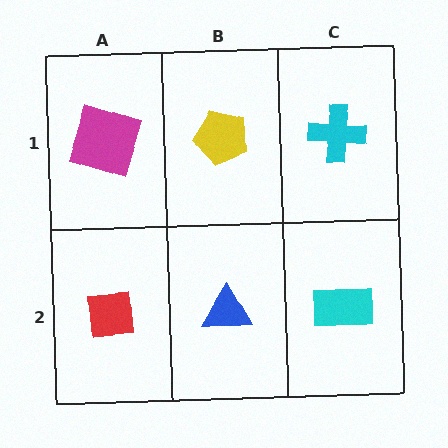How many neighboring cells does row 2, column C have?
2.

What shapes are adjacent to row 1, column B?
A blue triangle (row 2, column B), a magenta square (row 1, column A), a cyan cross (row 1, column C).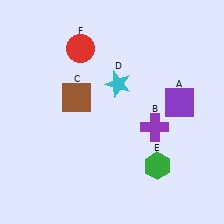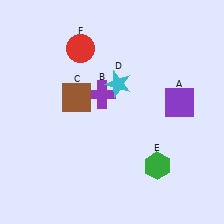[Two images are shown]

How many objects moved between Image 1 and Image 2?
1 object moved between the two images.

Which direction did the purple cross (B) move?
The purple cross (B) moved left.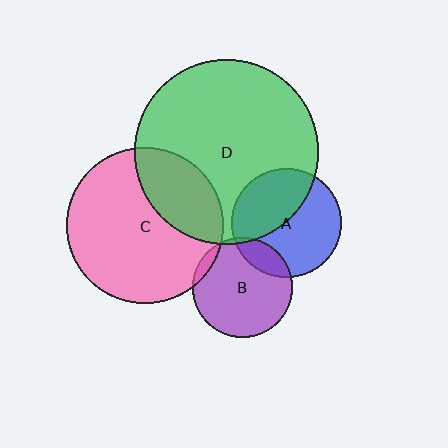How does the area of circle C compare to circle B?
Approximately 2.5 times.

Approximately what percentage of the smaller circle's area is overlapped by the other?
Approximately 5%.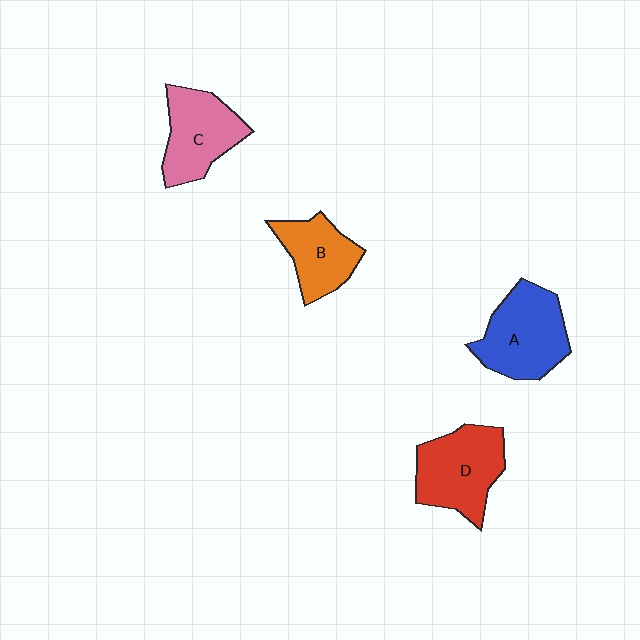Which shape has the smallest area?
Shape B (orange).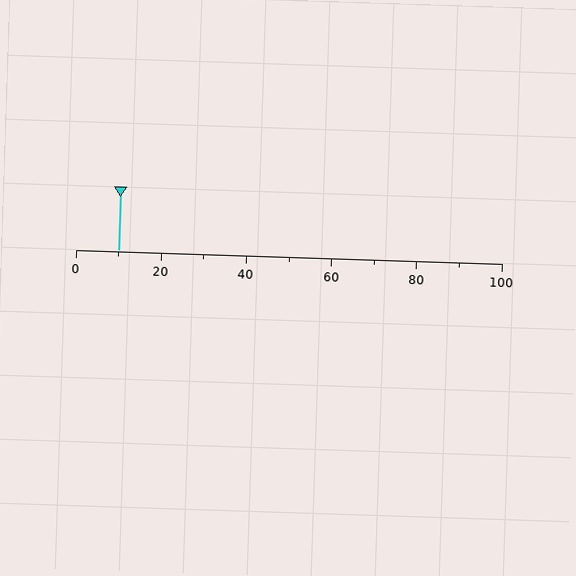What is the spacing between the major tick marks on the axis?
The major ticks are spaced 20 apart.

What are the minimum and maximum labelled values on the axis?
The axis runs from 0 to 100.